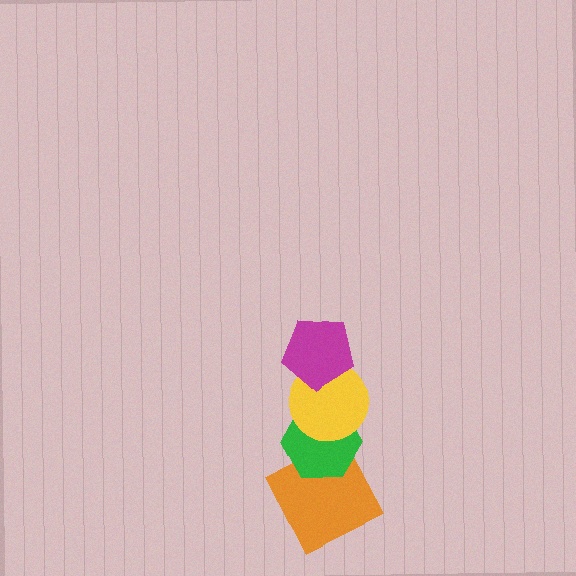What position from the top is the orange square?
The orange square is 4th from the top.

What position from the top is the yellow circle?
The yellow circle is 2nd from the top.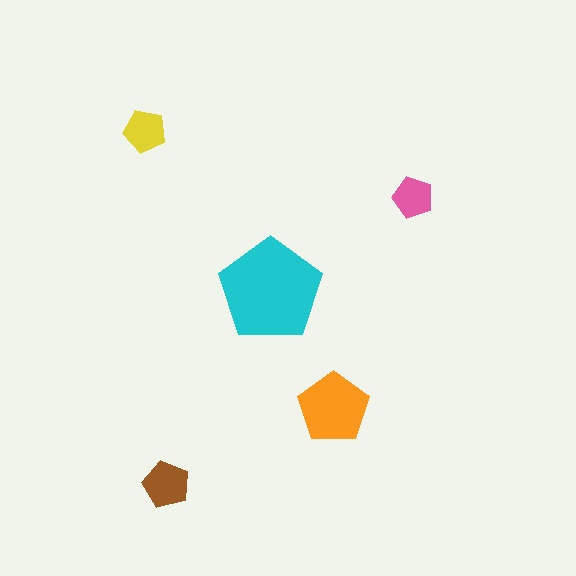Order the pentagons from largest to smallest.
the cyan one, the orange one, the brown one, the yellow one, the pink one.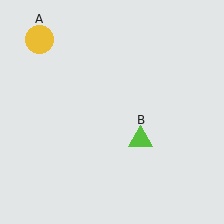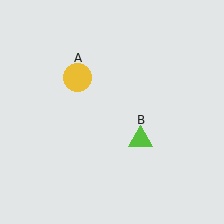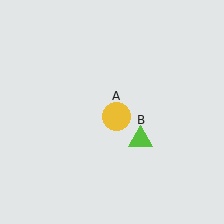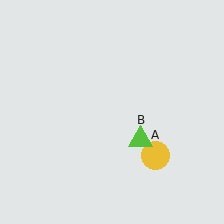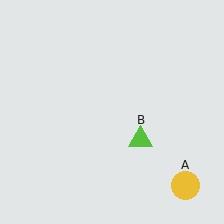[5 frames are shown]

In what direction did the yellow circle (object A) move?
The yellow circle (object A) moved down and to the right.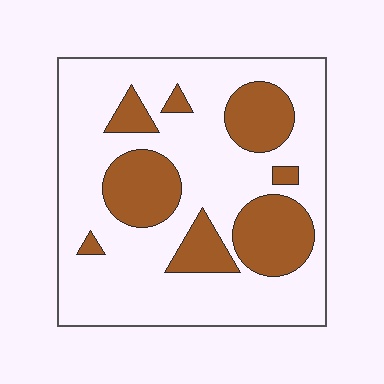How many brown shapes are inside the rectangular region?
8.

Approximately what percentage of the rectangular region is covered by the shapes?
Approximately 25%.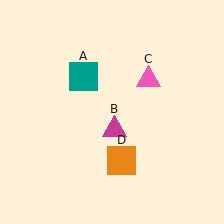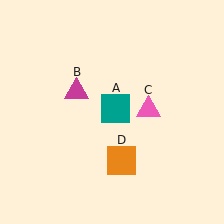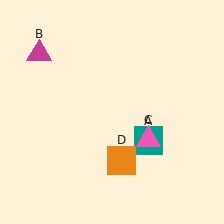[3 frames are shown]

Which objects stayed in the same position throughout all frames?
Orange square (object D) remained stationary.